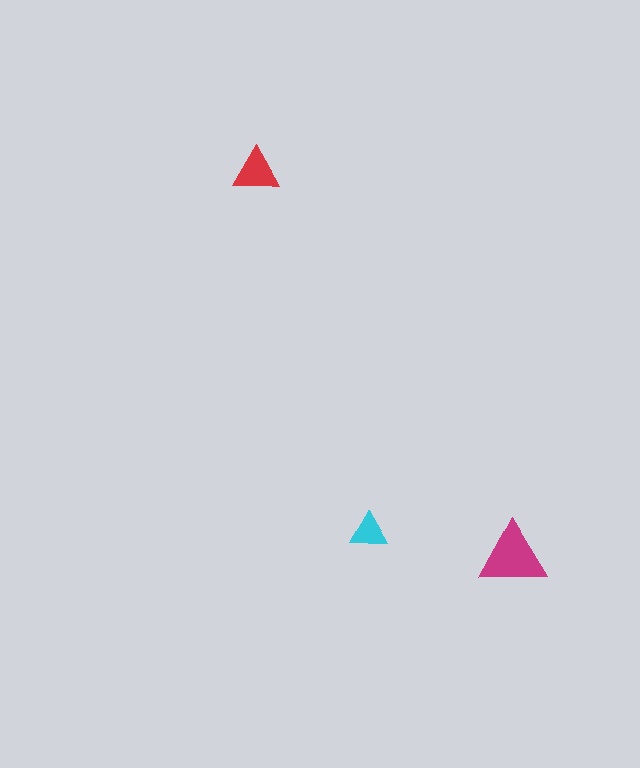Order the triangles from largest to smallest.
the magenta one, the red one, the cyan one.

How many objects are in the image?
There are 3 objects in the image.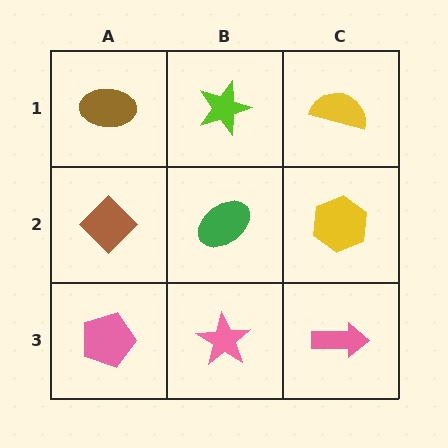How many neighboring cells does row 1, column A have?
2.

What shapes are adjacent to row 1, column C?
A yellow hexagon (row 2, column C), a lime star (row 1, column B).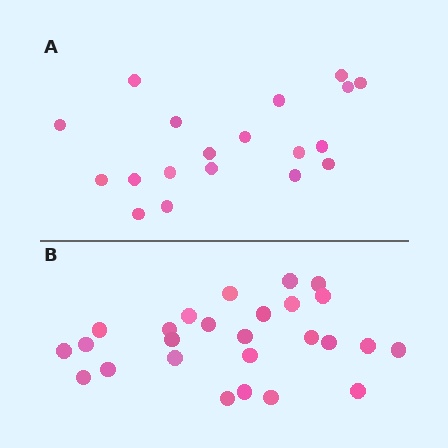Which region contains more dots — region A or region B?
Region B (the bottom region) has more dots.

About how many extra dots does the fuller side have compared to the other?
Region B has roughly 8 or so more dots than region A.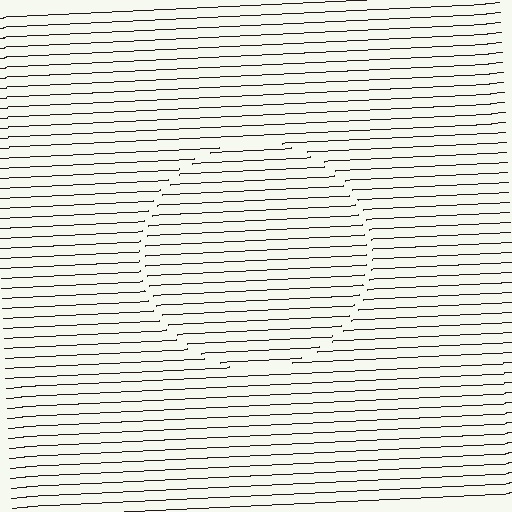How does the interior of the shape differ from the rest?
The interior of the shape contains the same grating, shifted by half a period — the contour is defined by the phase discontinuity where line-ends from the inner and outer gratings abut.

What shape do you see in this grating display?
An illusory circle. The interior of the shape contains the same grating, shifted by half a period — the contour is defined by the phase discontinuity where line-ends from the inner and outer gratings abut.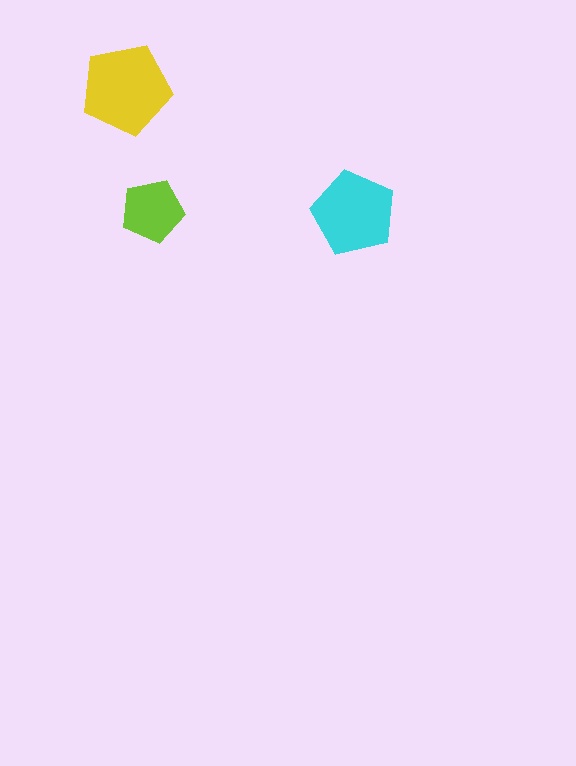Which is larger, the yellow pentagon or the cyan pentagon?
The yellow one.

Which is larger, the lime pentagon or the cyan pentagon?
The cyan one.